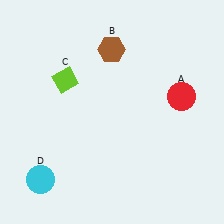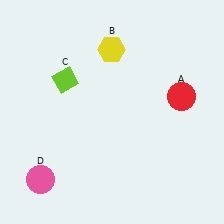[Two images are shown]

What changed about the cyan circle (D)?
In Image 1, D is cyan. In Image 2, it changed to pink.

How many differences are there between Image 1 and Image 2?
There are 2 differences between the two images.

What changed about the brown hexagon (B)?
In Image 1, B is brown. In Image 2, it changed to yellow.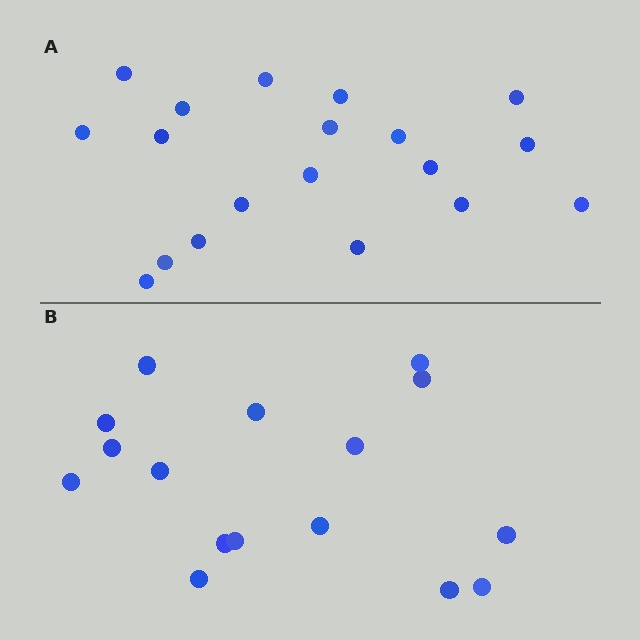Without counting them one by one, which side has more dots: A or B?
Region A (the top region) has more dots.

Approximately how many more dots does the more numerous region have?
Region A has just a few more — roughly 2 or 3 more dots than region B.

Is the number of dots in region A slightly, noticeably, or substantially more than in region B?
Region A has only slightly more — the two regions are fairly close. The ratio is roughly 1.2 to 1.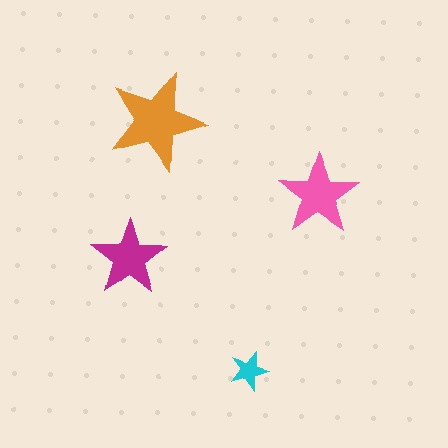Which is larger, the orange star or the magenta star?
The orange one.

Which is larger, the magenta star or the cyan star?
The magenta one.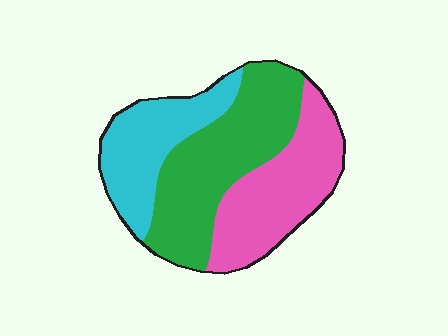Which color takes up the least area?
Cyan, at roughly 25%.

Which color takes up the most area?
Green, at roughly 40%.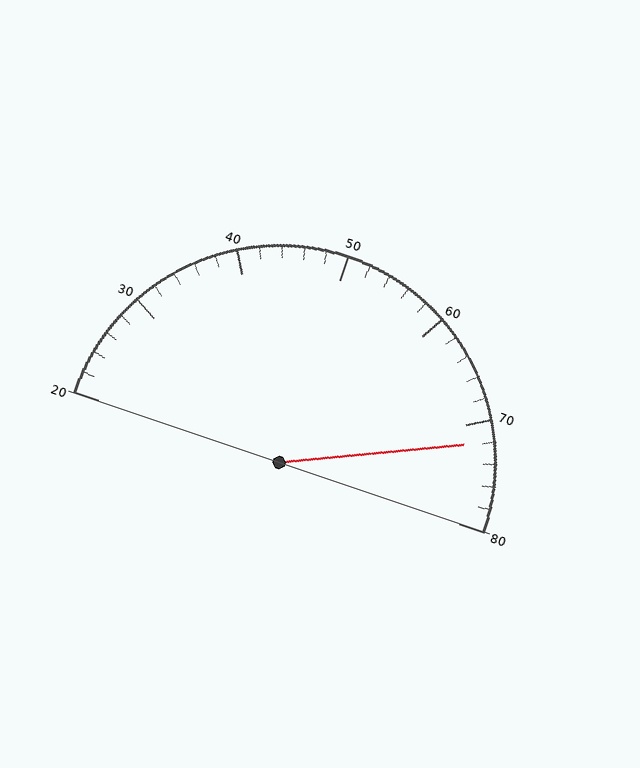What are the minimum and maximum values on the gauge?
The gauge ranges from 20 to 80.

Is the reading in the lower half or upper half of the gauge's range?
The reading is in the upper half of the range (20 to 80).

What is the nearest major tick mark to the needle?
The nearest major tick mark is 70.